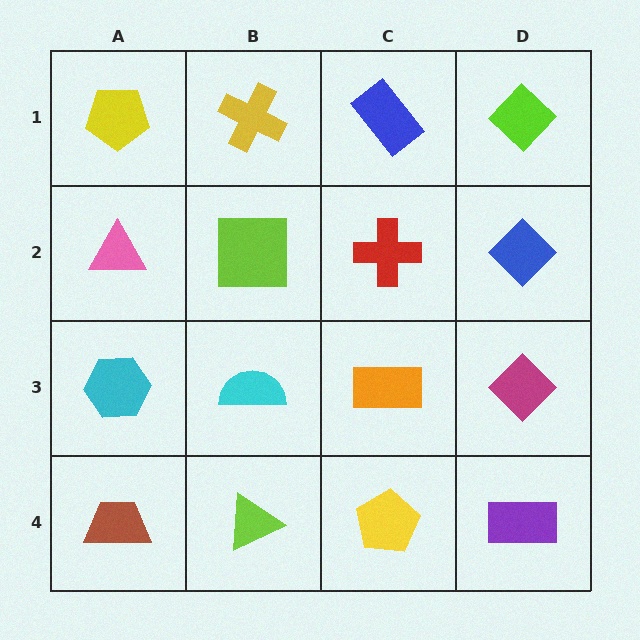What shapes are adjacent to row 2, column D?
A lime diamond (row 1, column D), a magenta diamond (row 3, column D), a red cross (row 2, column C).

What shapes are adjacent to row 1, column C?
A red cross (row 2, column C), a yellow cross (row 1, column B), a lime diamond (row 1, column D).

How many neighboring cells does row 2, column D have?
3.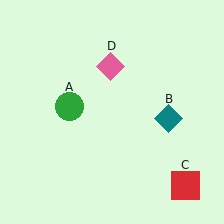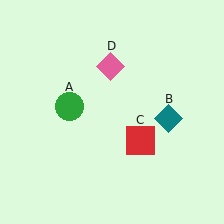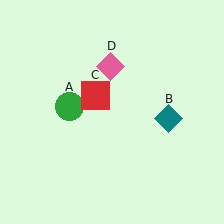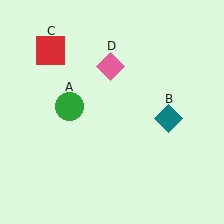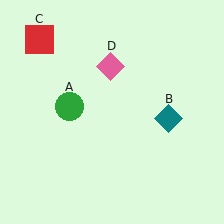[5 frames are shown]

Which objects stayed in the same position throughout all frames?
Green circle (object A) and teal diamond (object B) and pink diamond (object D) remained stationary.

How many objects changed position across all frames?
1 object changed position: red square (object C).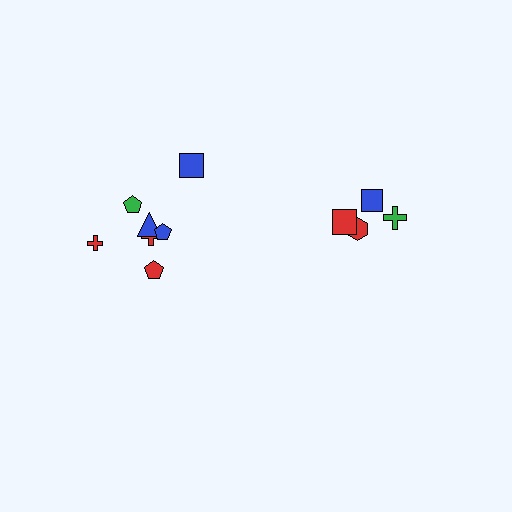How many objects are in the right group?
There are 4 objects.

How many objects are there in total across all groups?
There are 11 objects.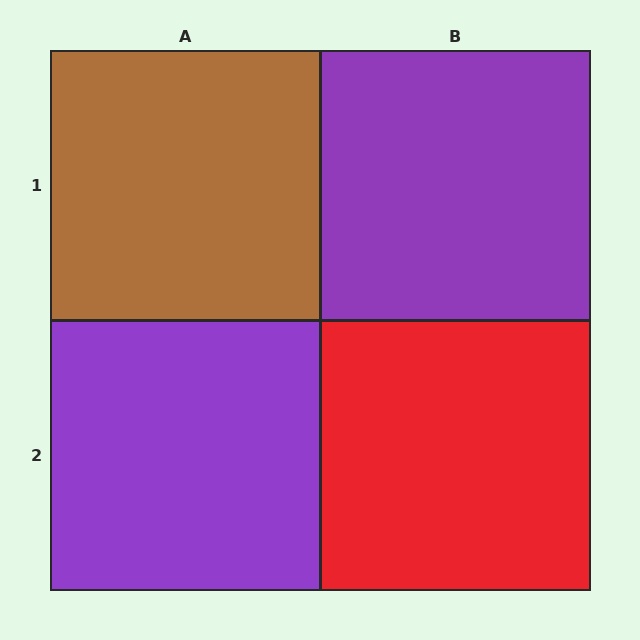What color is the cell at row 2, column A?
Purple.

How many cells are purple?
2 cells are purple.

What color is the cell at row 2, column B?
Red.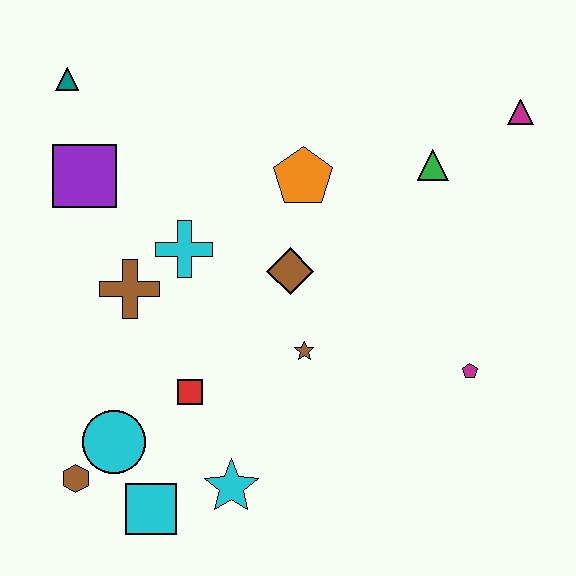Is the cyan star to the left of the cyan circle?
No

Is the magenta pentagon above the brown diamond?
No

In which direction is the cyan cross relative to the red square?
The cyan cross is above the red square.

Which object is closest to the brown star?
The brown diamond is closest to the brown star.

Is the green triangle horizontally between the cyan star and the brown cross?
No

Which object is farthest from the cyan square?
The magenta triangle is farthest from the cyan square.